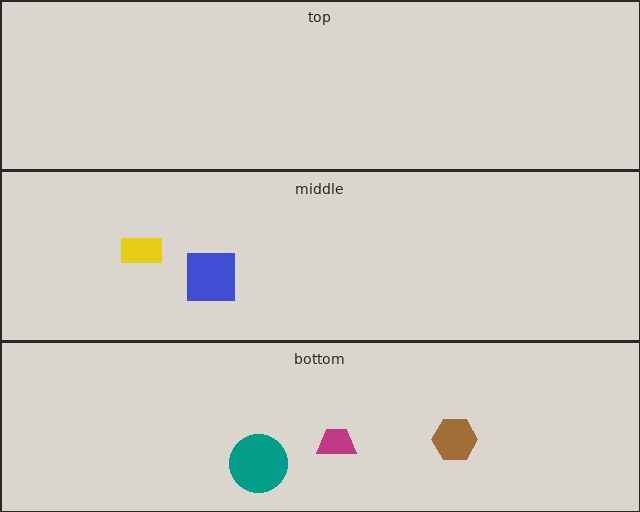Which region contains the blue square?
The middle region.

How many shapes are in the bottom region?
3.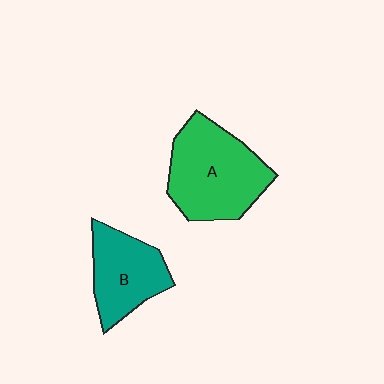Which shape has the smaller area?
Shape B (teal).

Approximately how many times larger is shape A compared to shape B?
Approximately 1.4 times.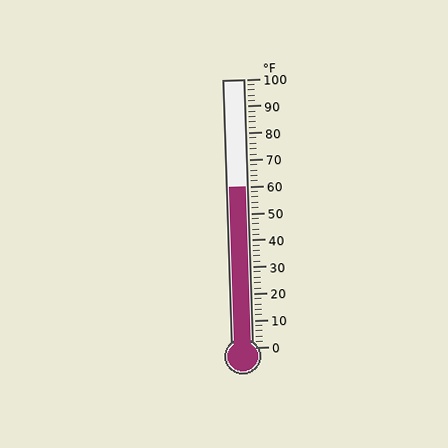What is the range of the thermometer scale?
The thermometer scale ranges from 0°F to 100°F.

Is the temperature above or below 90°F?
The temperature is below 90°F.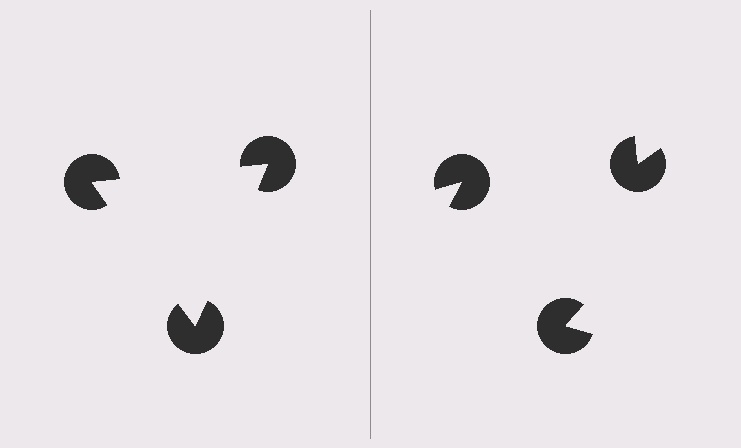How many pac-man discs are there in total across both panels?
6 — 3 on each side.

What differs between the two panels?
The pac-man discs are positioned identically on both sides; only the wedge orientations differ. On the left they align to a triangle; on the right they are misaligned.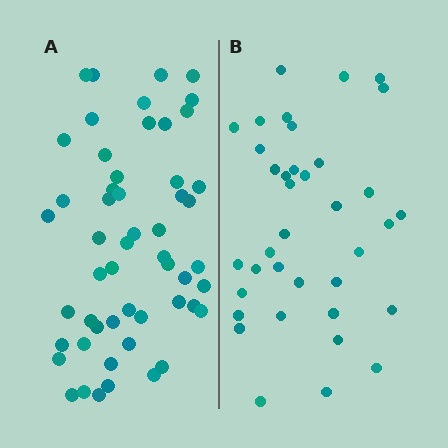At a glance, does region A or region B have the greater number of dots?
Region A (the left region) has more dots.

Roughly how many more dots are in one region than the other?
Region A has approximately 15 more dots than region B.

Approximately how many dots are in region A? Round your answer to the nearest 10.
About 50 dots. (The exact count is 53, which rounds to 50.)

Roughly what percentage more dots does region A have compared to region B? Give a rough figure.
About 45% more.